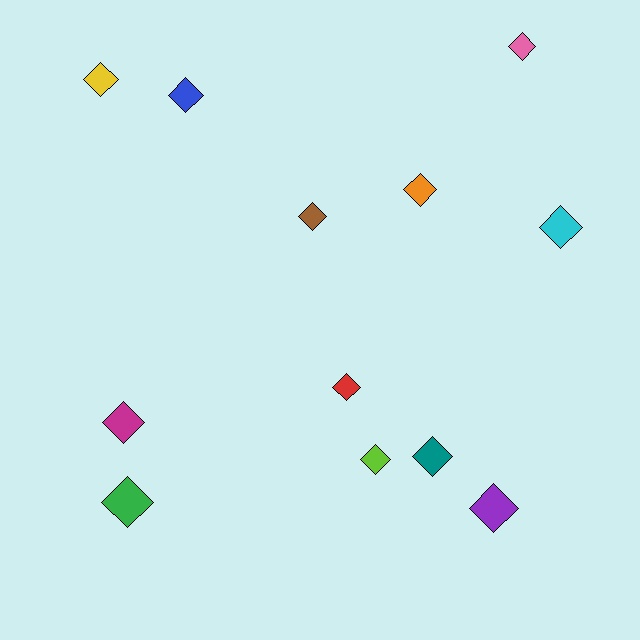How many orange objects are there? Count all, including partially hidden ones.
There is 1 orange object.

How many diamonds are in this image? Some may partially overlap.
There are 12 diamonds.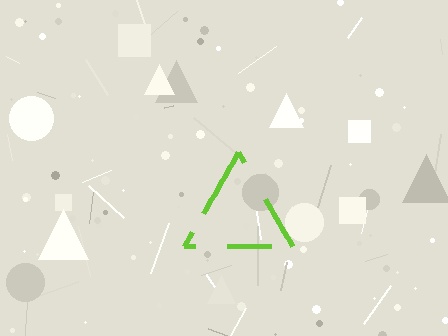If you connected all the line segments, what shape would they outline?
They would outline a triangle.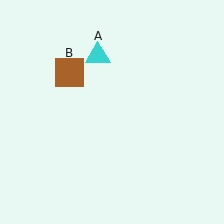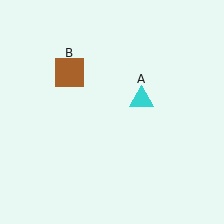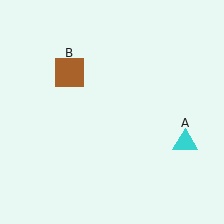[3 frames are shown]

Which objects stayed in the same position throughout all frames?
Brown square (object B) remained stationary.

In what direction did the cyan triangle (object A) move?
The cyan triangle (object A) moved down and to the right.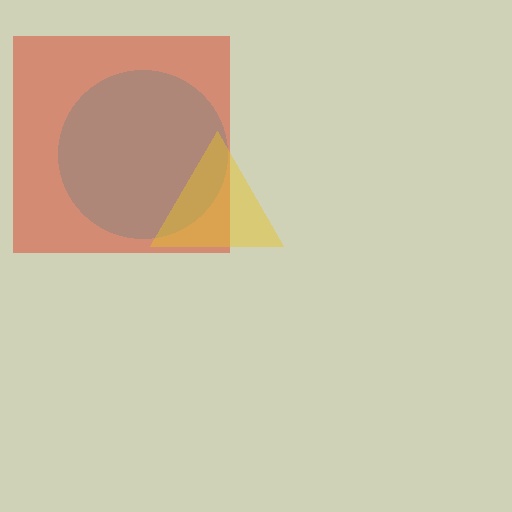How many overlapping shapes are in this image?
There are 3 overlapping shapes in the image.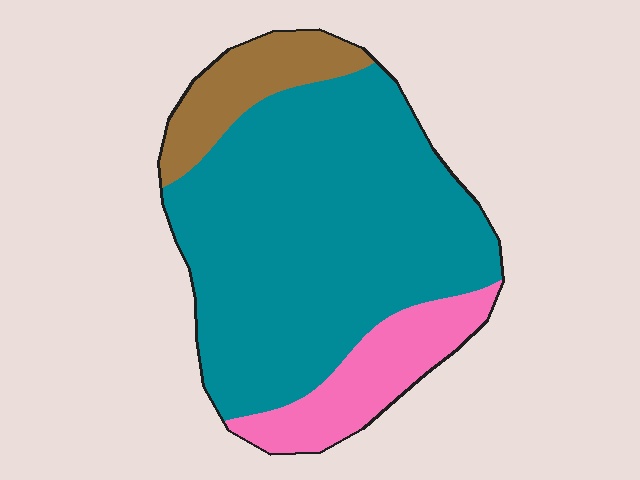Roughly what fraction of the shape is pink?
Pink covers 16% of the shape.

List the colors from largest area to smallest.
From largest to smallest: teal, pink, brown.